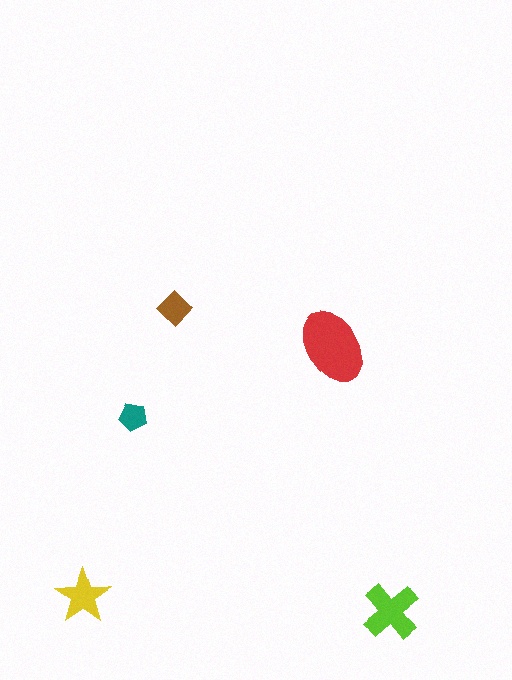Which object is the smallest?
The teal pentagon.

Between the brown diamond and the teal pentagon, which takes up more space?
The brown diamond.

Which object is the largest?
The red ellipse.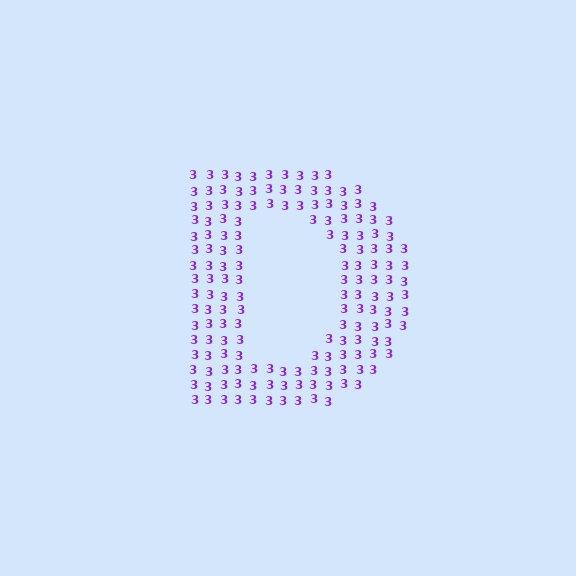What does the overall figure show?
The overall figure shows the letter D.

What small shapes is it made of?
It is made of small digit 3's.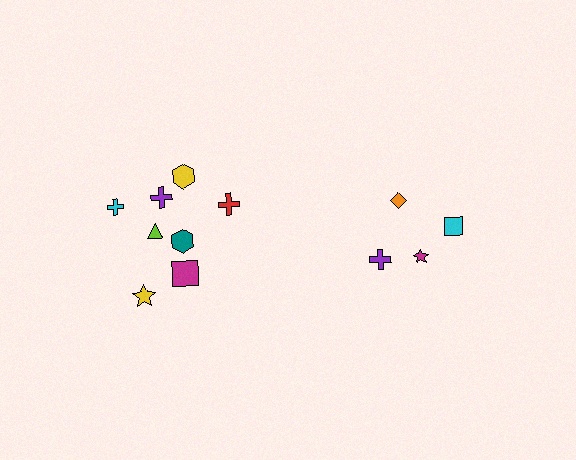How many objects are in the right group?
There are 4 objects.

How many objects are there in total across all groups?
There are 12 objects.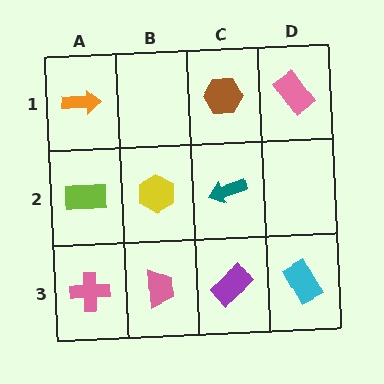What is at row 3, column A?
A pink cross.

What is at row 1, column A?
An orange arrow.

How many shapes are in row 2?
3 shapes.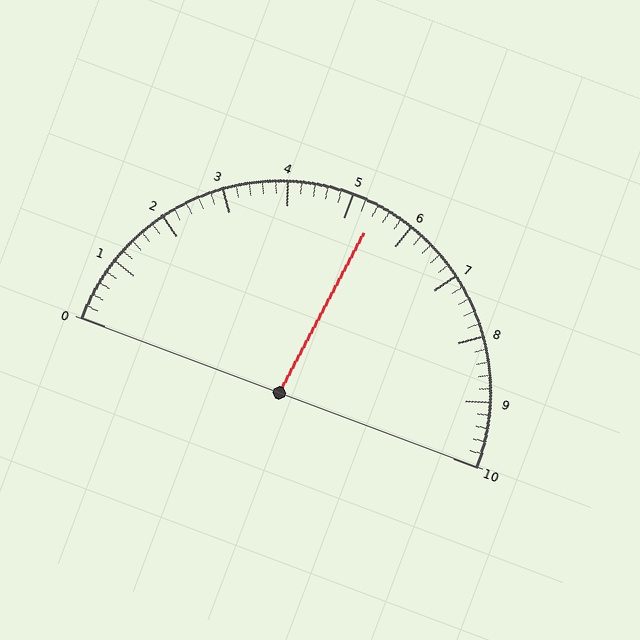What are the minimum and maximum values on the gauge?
The gauge ranges from 0 to 10.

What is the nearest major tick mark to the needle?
The nearest major tick mark is 5.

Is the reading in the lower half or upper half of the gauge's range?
The reading is in the upper half of the range (0 to 10).